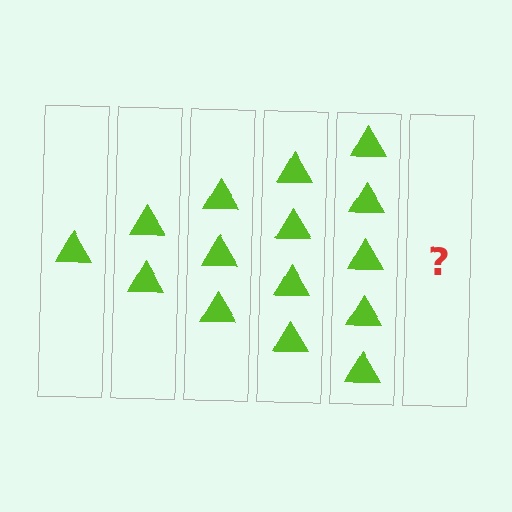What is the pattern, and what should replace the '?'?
The pattern is that each step adds one more triangle. The '?' should be 6 triangles.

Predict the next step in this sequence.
The next step is 6 triangles.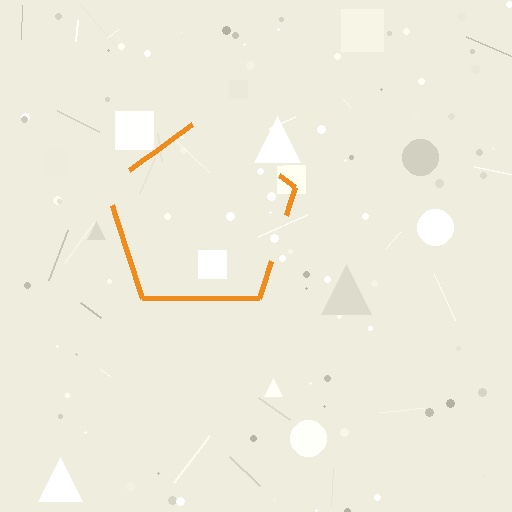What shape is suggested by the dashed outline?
The dashed outline suggests a pentagon.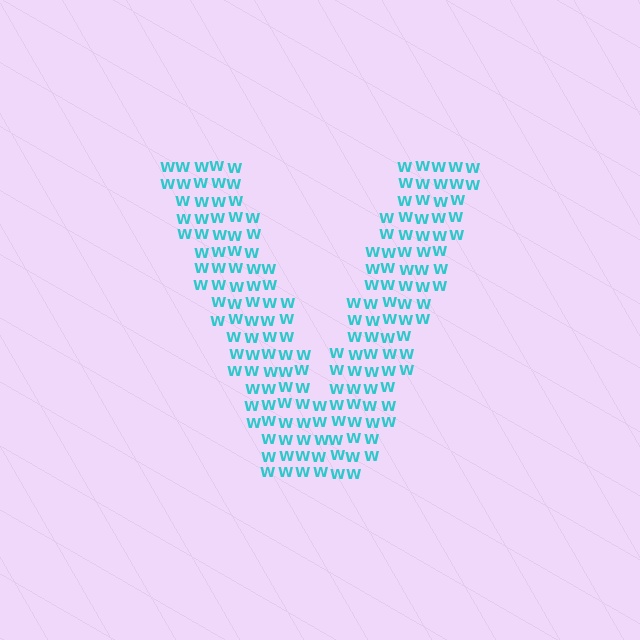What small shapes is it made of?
It is made of small letter W's.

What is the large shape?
The large shape is the letter V.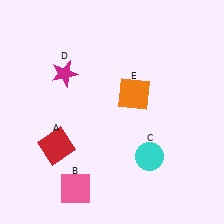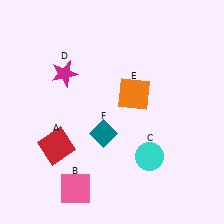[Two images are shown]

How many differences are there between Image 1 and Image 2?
There is 1 difference between the two images.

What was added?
A teal diamond (F) was added in Image 2.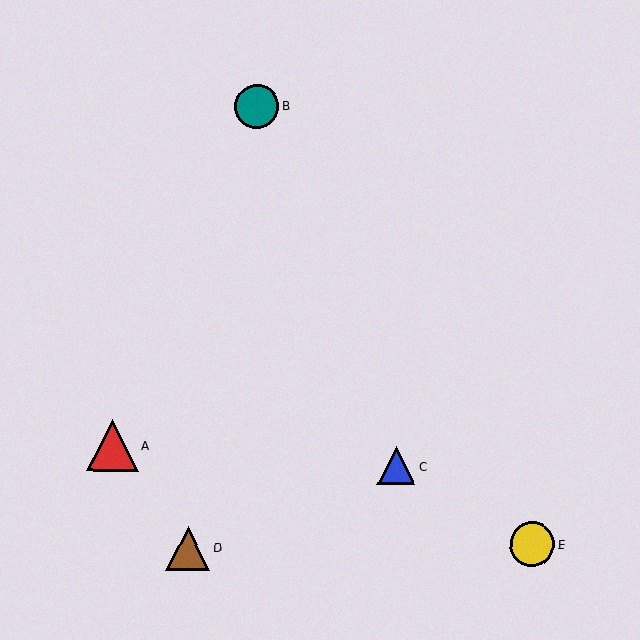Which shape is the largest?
The red triangle (labeled A) is the largest.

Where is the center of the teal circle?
The center of the teal circle is at (257, 106).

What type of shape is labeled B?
Shape B is a teal circle.